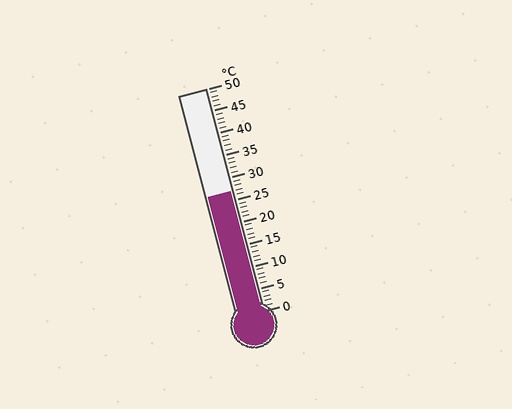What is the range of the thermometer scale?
The thermometer scale ranges from 0°C to 50°C.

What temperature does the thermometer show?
The thermometer shows approximately 27°C.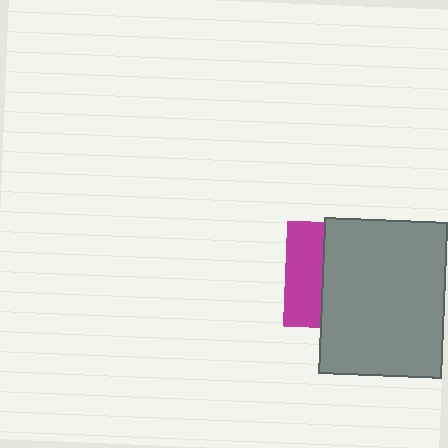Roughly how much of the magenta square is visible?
A small part of it is visible (roughly 34%).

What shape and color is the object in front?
The object in front is a gray rectangle.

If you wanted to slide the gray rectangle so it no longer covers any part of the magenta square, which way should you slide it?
Slide it right — that is the most direct way to separate the two shapes.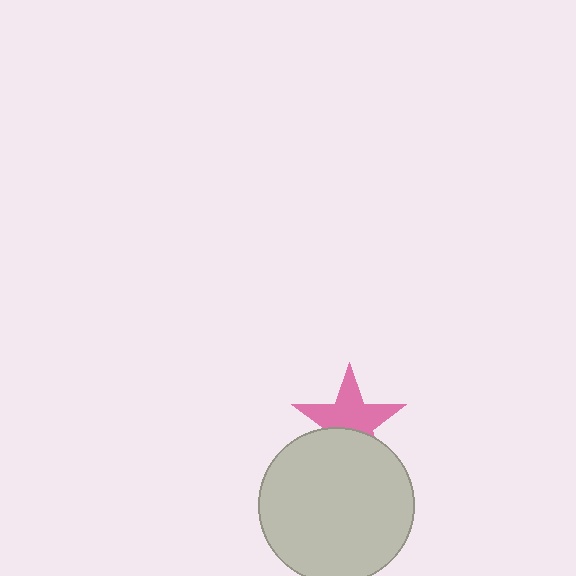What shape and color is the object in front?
The object in front is a light gray circle.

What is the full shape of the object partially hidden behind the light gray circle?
The partially hidden object is a pink star.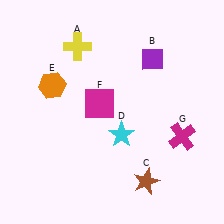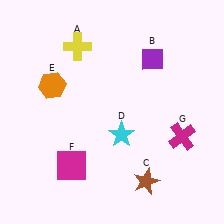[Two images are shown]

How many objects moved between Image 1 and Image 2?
1 object moved between the two images.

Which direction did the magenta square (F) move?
The magenta square (F) moved down.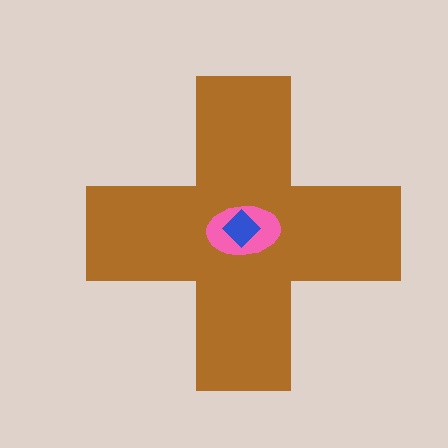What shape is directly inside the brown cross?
The pink ellipse.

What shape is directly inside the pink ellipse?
The blue diamond.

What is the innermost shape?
The blue diamond.